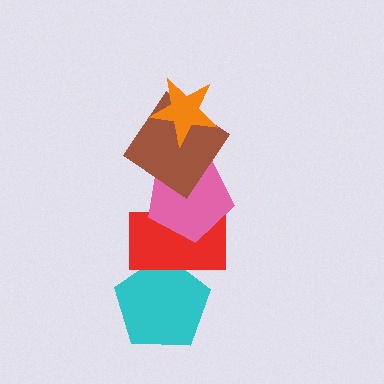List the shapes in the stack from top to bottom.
From top to bottom: the orange star, the brown diamond, the pink pentagon, the red rectangle, the cyan pentagon.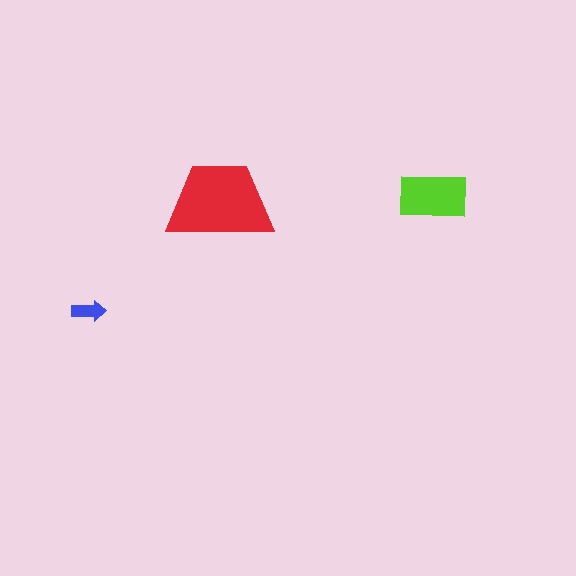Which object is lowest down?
The blue arrow is bottommost.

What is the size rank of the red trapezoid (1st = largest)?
1st.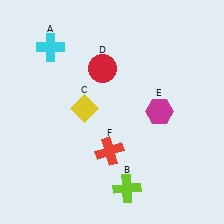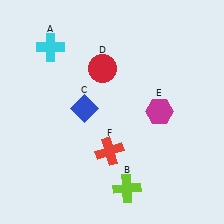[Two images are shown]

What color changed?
The diamond (C) changed from yellow in Image 1 to blue in Image 2.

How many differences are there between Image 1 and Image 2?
There is 1 difference between the two images.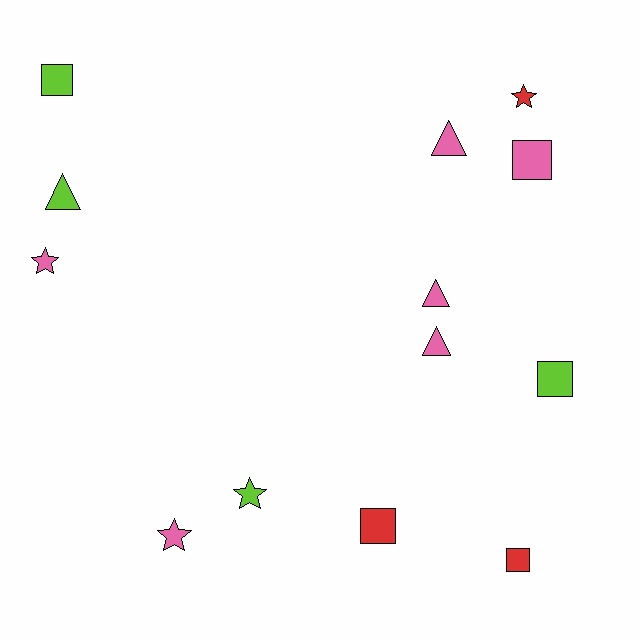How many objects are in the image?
There are 13 objects.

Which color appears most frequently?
Pink, with 6 objects.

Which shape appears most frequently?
Square, with 5 objects.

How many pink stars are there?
There are 2 pink stars.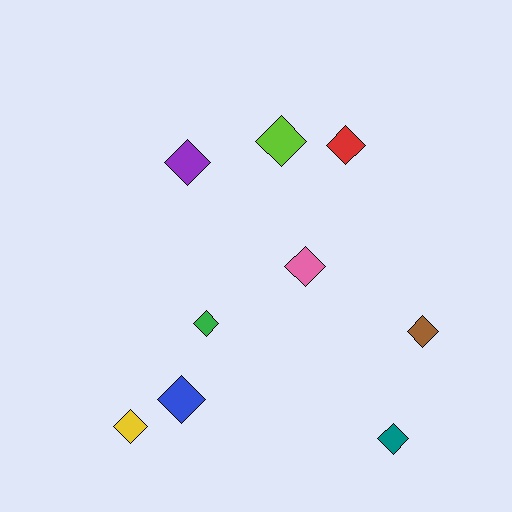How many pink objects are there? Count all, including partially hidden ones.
There is 1 pink object.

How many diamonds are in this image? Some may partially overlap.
There are 9 diamonds.